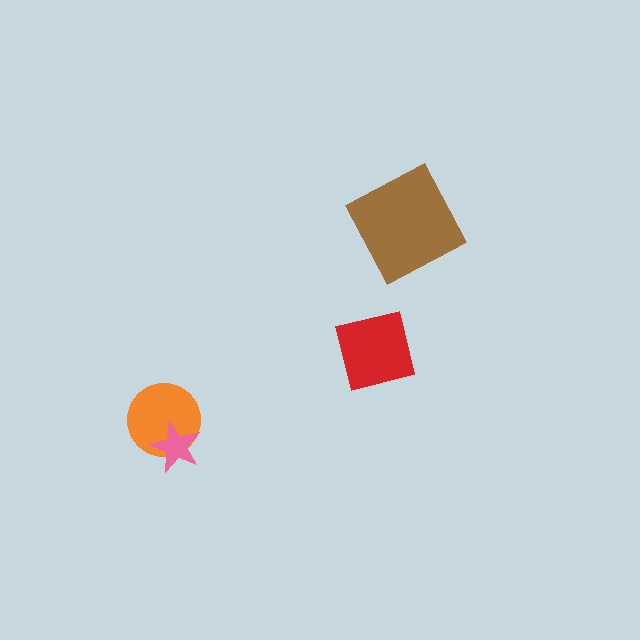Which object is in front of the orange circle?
The pink star is in front of the orange circle.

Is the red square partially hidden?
No, no other shape covers it.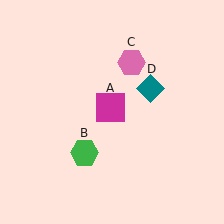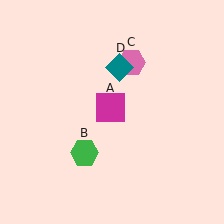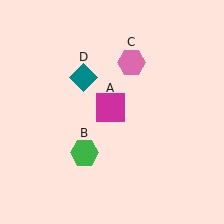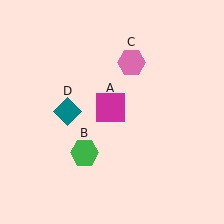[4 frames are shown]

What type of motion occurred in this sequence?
The teal diamond (object D) rotated counterclockwise around the center of the scene.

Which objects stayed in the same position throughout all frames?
Magenta square (object A) and green hexagon (object B) and pink hexagon (object C) remained stationary.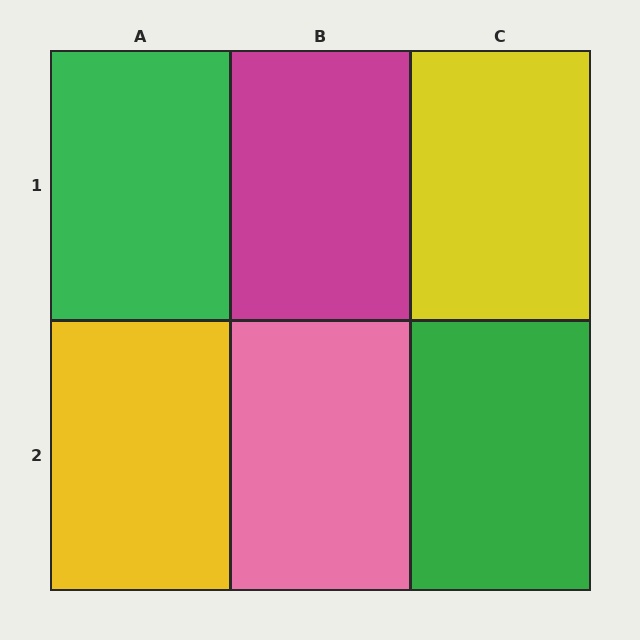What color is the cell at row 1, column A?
Green.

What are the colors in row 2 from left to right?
Yellow, pink, green.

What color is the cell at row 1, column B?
Magenta.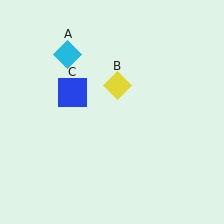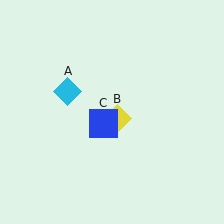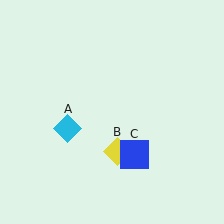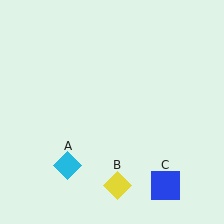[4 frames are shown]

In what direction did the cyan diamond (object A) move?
The cyan diamond (object A) moved down.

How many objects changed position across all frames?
3 objects changed position: cyan diamond (object A), yellow diamond (object B), blue square (object C).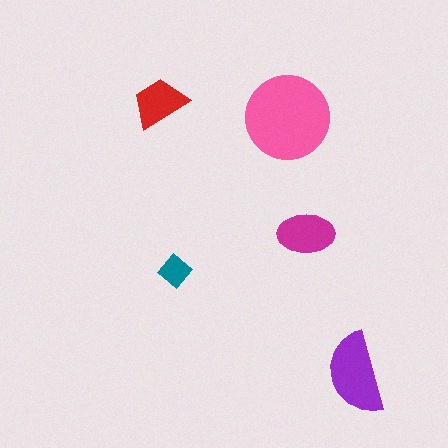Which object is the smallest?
The teal diamond.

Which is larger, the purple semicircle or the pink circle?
The pink circle.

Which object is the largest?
The pink circle.